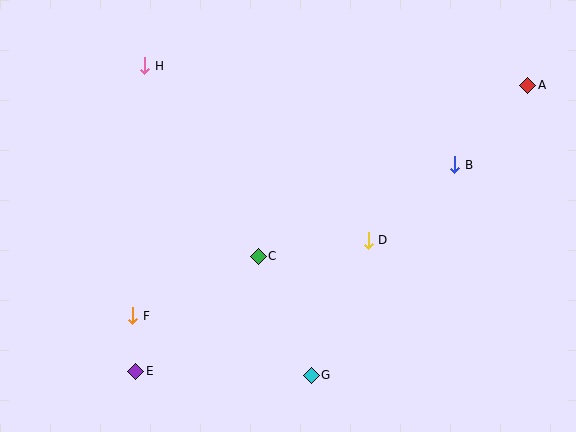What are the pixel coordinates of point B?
Point B is at (455, 165).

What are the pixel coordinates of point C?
Point C is at (258, 256).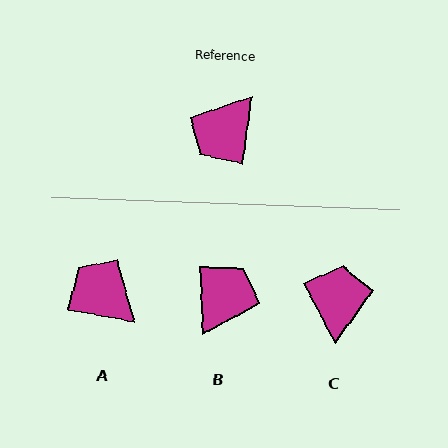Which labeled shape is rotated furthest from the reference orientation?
B, about 170 degrees away.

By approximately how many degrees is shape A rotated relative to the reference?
Approximately 93 degrees clockwise.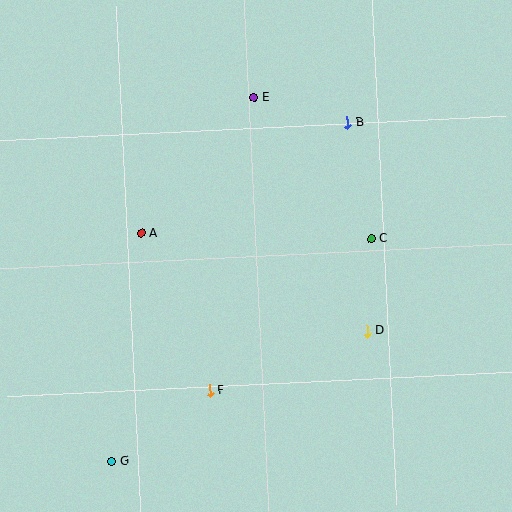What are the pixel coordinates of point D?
Point D is at (367, 331).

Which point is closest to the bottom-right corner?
Point D is closest to the bottom-right corner.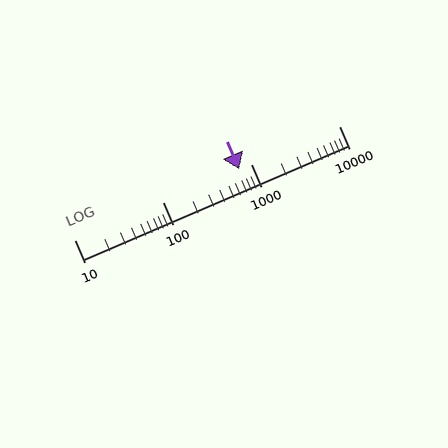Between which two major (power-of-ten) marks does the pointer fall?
The pointer is between 100 and 1000.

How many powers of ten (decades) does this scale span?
The scale spans 3 decades, from 10 to 10000.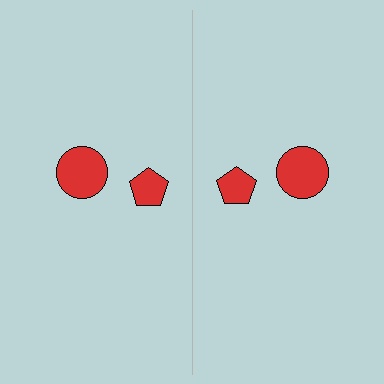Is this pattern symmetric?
Yes, this pattern has bilateral (reflection) symmetry.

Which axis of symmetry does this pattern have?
The pattern has a vertical axis of symmetry running through the center of the image.